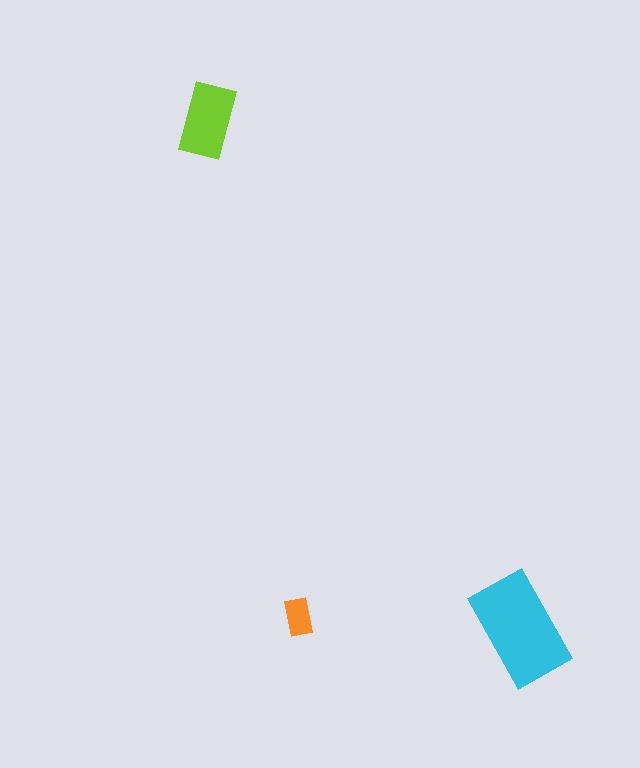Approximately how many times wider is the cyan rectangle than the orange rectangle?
About 3 times wider.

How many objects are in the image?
There are 3 objects in the image.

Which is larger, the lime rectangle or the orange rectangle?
The lime one.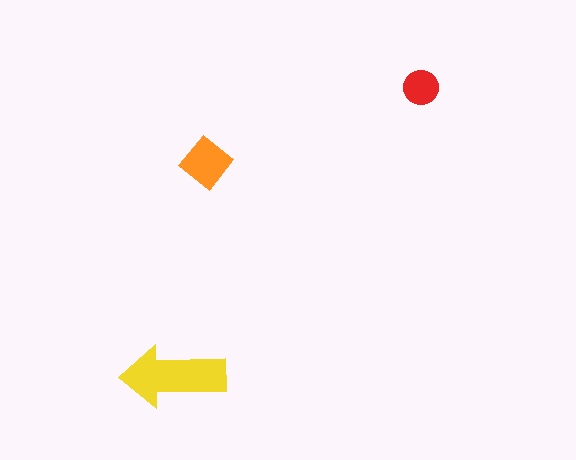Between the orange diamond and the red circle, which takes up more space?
The orange diamond.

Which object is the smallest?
The red circle.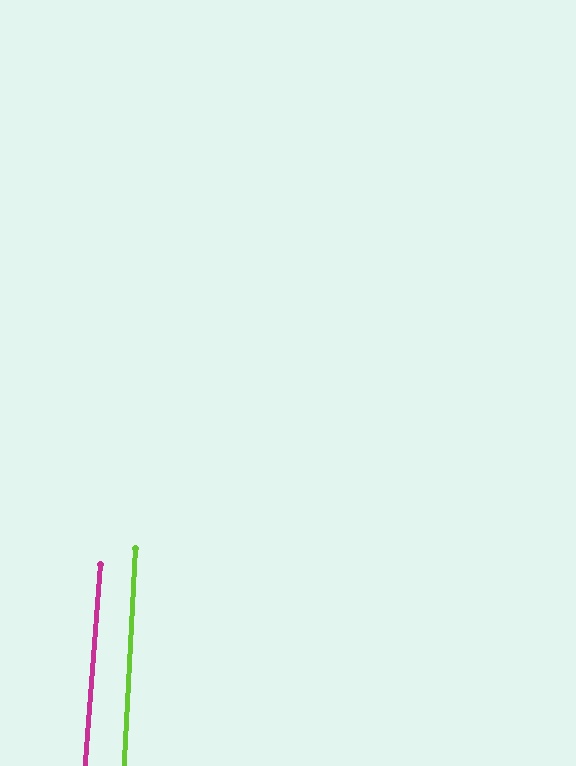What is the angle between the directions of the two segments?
Approximately 1 degree.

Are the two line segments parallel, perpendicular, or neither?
Parallel — their directions differ by only 1.2°.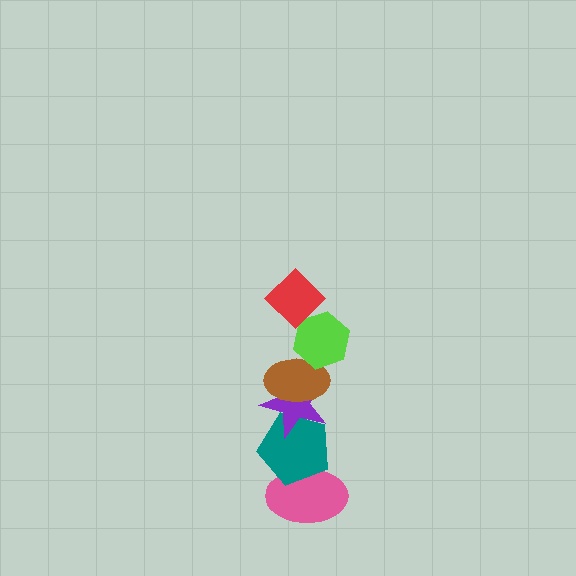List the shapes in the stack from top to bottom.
From top to bottom: the red diamond, the lime hexagon, the brown ellipse, the purple star, the teal pentagon, the pink ellipse.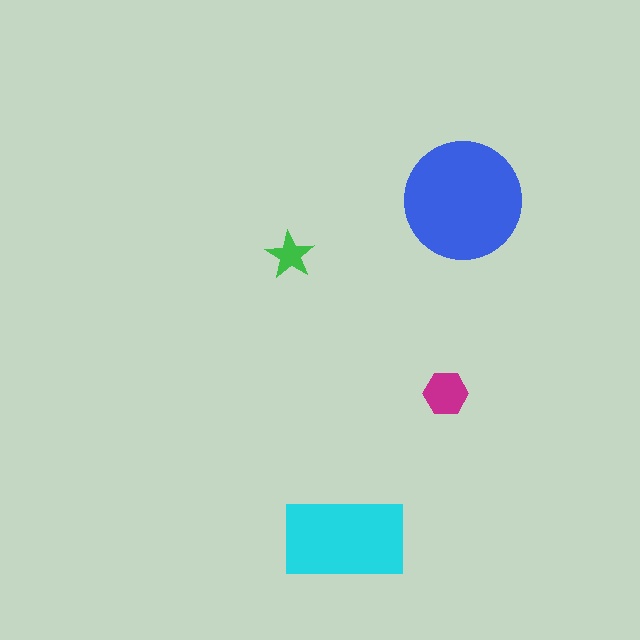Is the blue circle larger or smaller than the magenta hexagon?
Larger.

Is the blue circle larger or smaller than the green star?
Larger.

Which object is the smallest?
The green star.